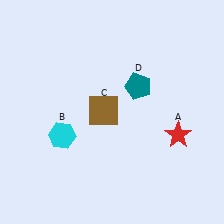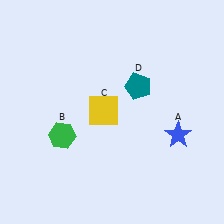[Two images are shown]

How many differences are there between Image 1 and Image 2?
There are 3 differences between the two images.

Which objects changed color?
A changed from red to blue. B changed from cyan to green. C changed from brown to yellow.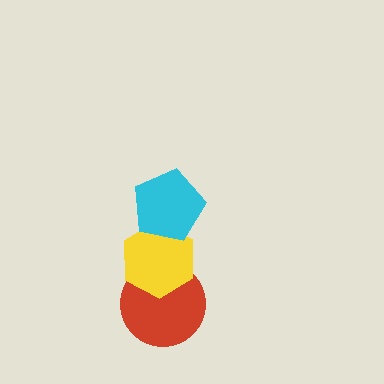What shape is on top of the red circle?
The yellow hexagon is on top of the red circle.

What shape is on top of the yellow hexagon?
The cyan pentagon is on top of the yellow hexagon.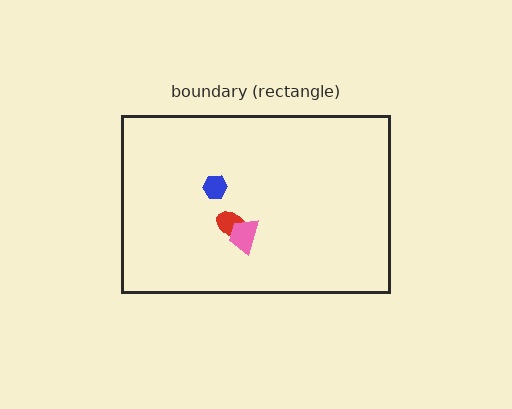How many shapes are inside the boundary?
3 inside, 0 outside.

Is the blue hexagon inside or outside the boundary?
Inside.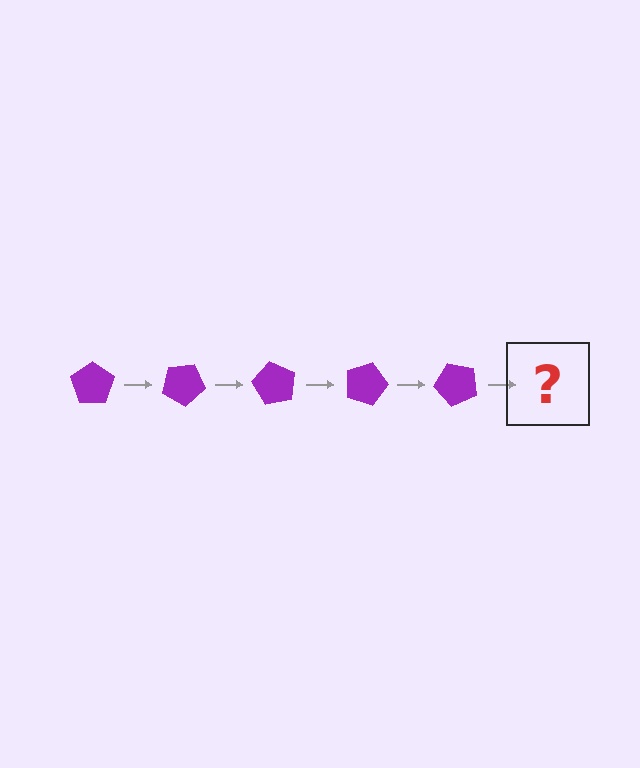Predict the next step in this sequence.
The next step is a purple pentagon rotated 150 degrees.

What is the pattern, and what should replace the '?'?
The pattern is that the pentagon rotates 30 degrees each step. The '?' should be a purple pentagon rotated 150 degrees.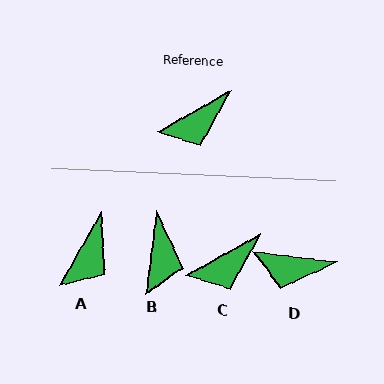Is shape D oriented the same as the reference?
No, it is off by about 37 degrees.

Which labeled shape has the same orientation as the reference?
C.